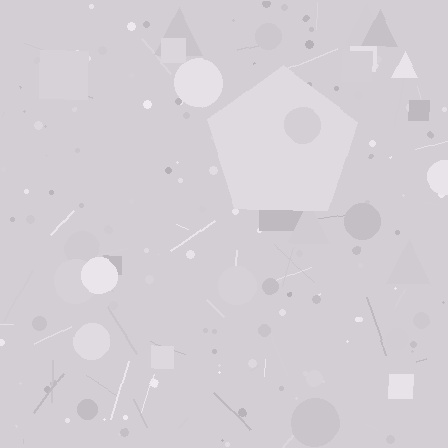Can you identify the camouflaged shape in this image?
The camouflaged shape is a pentagon.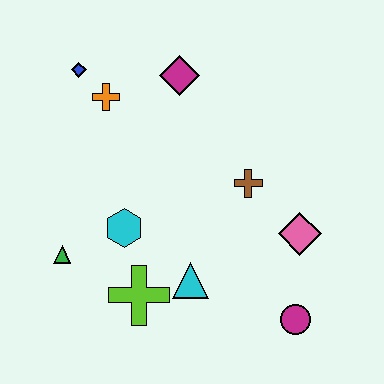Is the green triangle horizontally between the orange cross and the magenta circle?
No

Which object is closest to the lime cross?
The cyan triangle is closest to the lime cross.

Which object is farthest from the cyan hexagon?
The magenta circle is farthest from the cyan hexagon.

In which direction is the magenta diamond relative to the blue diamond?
The magenta diamond is to the right of the blue diamond.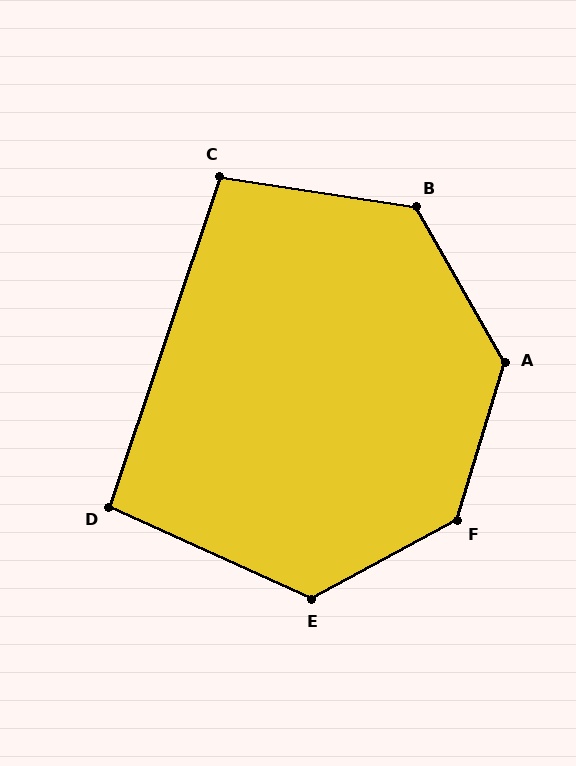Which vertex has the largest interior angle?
F, at approximately 135 degrees.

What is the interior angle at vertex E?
Approximately 127 degrees (obtuse).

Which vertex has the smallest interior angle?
D, at approximately 96 degrees.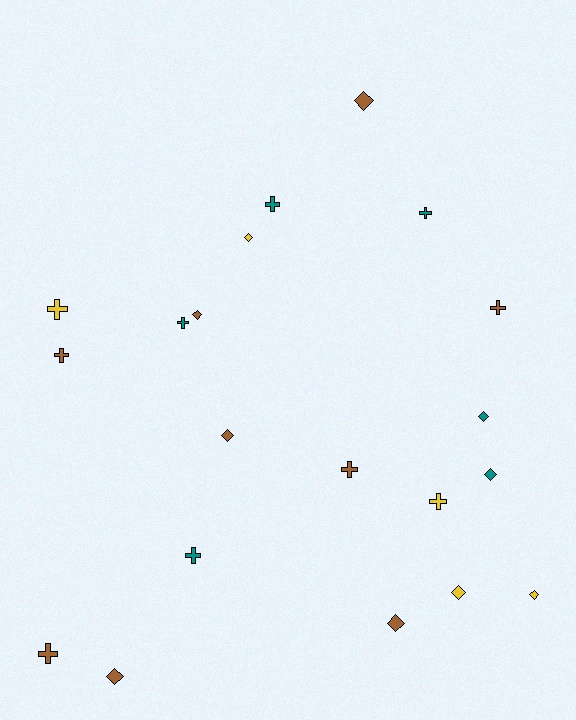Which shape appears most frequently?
Cross, with 10 objects.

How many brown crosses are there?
There are 4 brown crosses.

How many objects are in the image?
There are 20 objects.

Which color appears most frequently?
Brown, with 9 objects.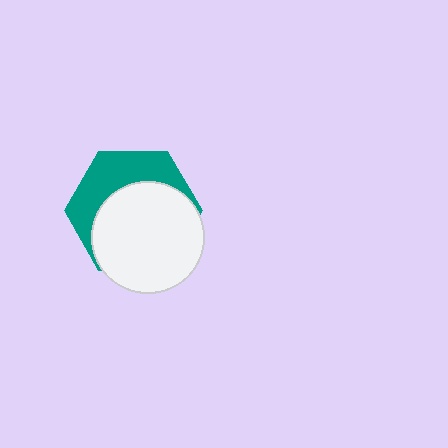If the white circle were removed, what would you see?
You would see the complete teal hexagon.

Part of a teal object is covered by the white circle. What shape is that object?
It is a hexagon.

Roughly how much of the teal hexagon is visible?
A small part of it is visible (roughly 39%).